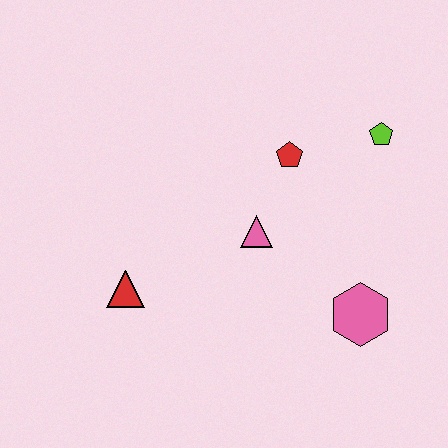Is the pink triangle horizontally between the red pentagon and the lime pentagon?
No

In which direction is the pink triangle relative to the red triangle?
The pink triangle is to the right of the red triangle.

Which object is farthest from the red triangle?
The lime pentagon is farthest from the red triangle.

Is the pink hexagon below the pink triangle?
Yes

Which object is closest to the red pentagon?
The pink triangle is closest to the red pentagon.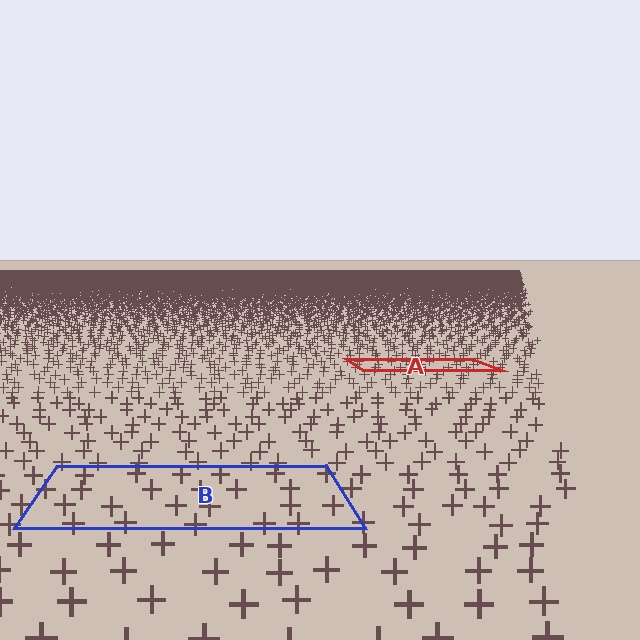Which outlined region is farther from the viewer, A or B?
Region A is farther from the viewer — the texture elements inside it appear smaller and more densely packed.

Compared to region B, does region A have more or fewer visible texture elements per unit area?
Region A has more texture elements per unit area — they are packed more densely because it is farther away.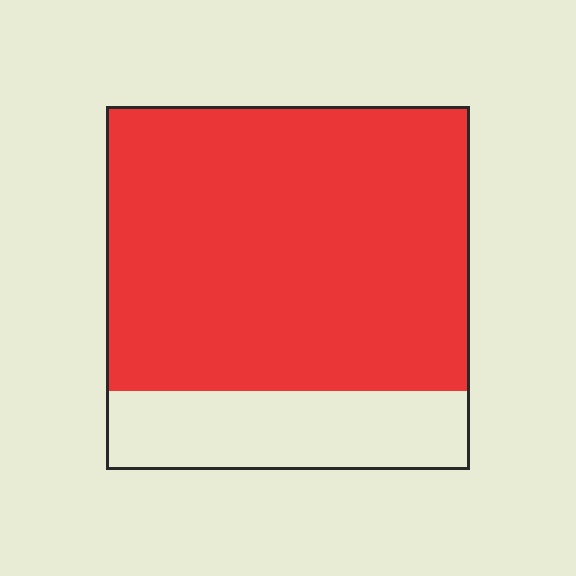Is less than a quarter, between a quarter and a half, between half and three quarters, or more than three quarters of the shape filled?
More than three quarters.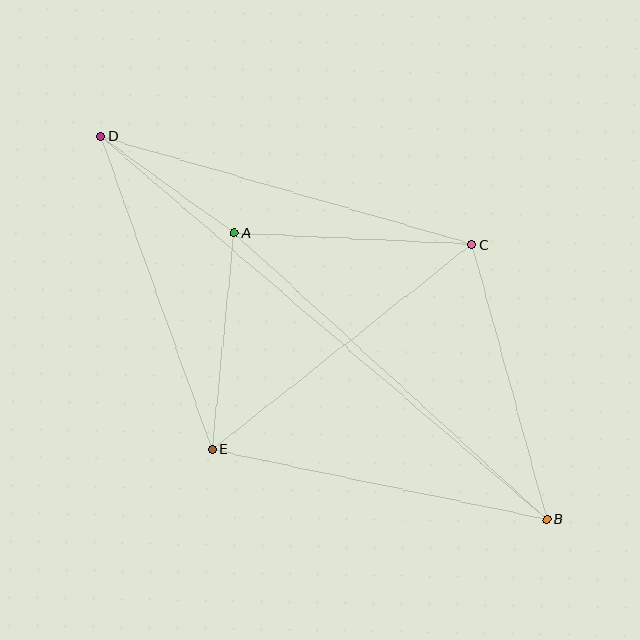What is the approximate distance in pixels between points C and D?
The distance between C and D is approximately 387 pixels.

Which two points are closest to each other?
Points A and D are closest to each other.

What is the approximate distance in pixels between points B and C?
The distance between B and C is approximately 284 pixels.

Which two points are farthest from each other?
Points B and D are farthest from each other.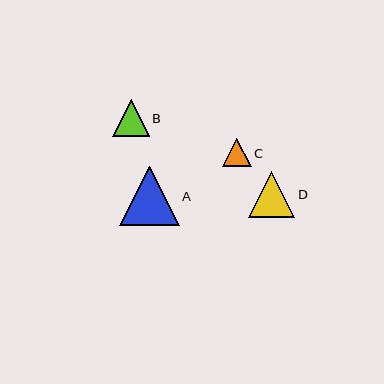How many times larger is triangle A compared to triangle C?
Triangle A is approximately 2.1 times the size of triangle C.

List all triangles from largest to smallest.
From largest to smallest: A, D, B, C.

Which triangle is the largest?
Triangle A is the largest with a size of approximately 60 pixels.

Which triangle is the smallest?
Triangle C is the smallest with a size of approximately 29 pixels.